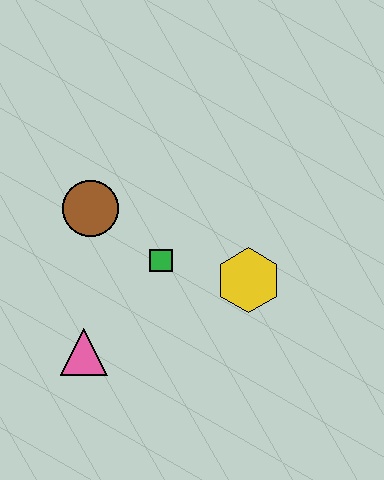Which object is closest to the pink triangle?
The green square is closest to the pink triangle.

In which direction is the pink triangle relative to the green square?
The pink triangle is below the green square.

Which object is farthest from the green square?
The pink triangle is farthest from the green square.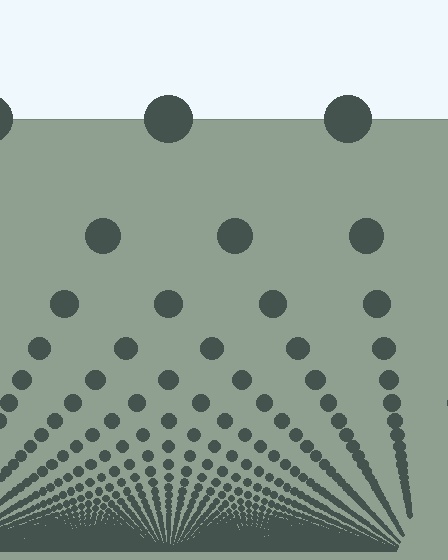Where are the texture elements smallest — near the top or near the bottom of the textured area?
Near the bottom.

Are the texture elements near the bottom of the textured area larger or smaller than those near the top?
Smaller. The gradient is inverted — elements near the bottom are smaller and denser.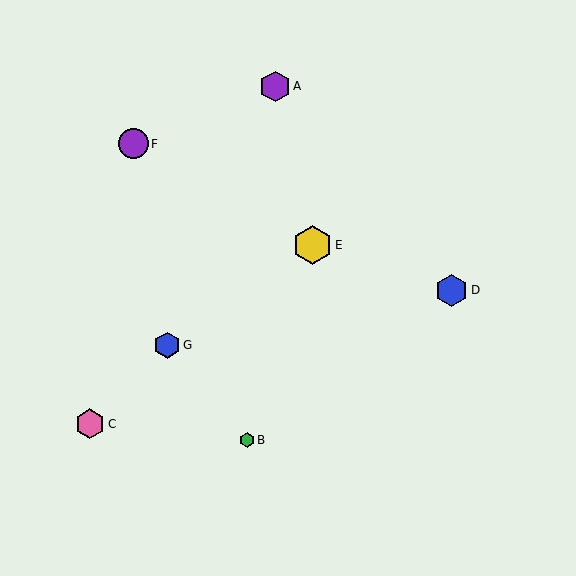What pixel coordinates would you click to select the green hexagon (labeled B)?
Click at (247, 440) to select the green hexagon B.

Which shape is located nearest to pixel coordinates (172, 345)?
The blue hexagon (labeled G) at (167, 345) is nearest to that location.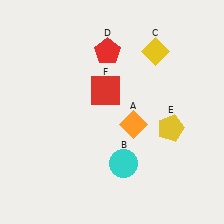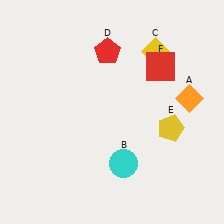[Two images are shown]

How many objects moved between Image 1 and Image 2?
2 objects moved between the two images.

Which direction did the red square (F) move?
The red square (F) moved right.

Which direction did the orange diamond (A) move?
The orange diamond (A) moved right.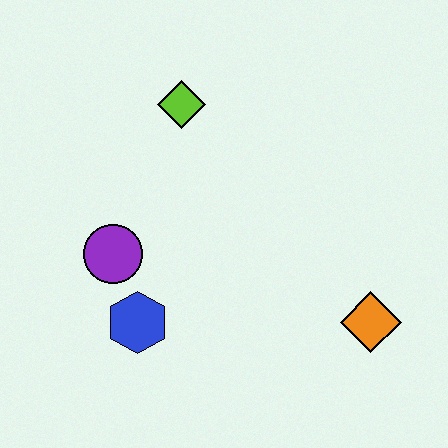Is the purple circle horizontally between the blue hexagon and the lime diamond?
No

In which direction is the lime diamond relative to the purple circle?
The lime diamond is above the purple circle.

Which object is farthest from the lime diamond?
The orange diamond is farthest from the lime diamond.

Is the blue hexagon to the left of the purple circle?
No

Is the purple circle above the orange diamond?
Yes